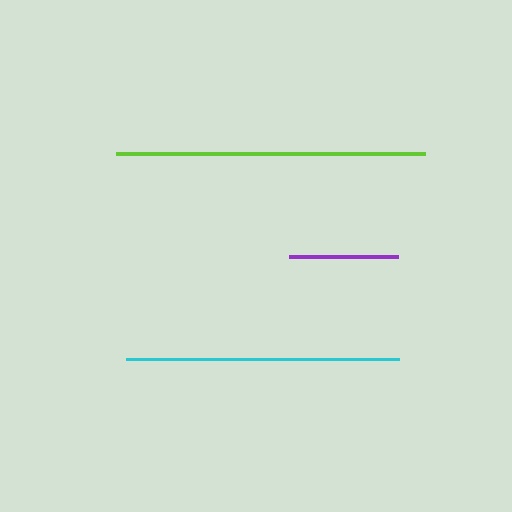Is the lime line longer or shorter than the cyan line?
The lime line is longer than the cyan line.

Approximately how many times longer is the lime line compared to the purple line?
The lime line is approximately 2.9 times the length of the purple line.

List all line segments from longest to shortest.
From longest to shortest: lime, cyan, purple.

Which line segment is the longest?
The lime line is the longest at approximately 309 pixels.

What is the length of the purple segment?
The purple segment is approximately 108 pixels long.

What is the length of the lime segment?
The lime segment is approximately 309 pixels long.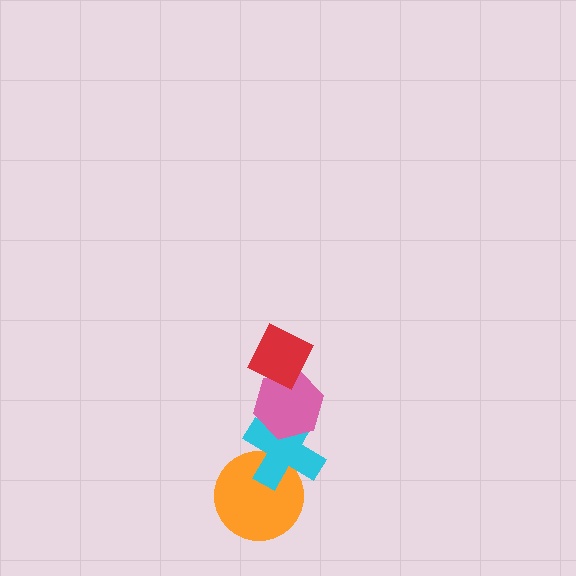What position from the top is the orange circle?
The orange circle is 4th from the top.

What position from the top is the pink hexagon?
The pink hexagon is 2nd from the top.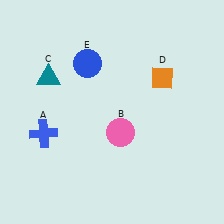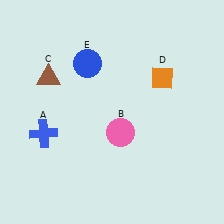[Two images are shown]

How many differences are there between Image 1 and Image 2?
There is 1 difference between the two images.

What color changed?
The triangle (C) changed from teal in Image 1 to brown in Image 2.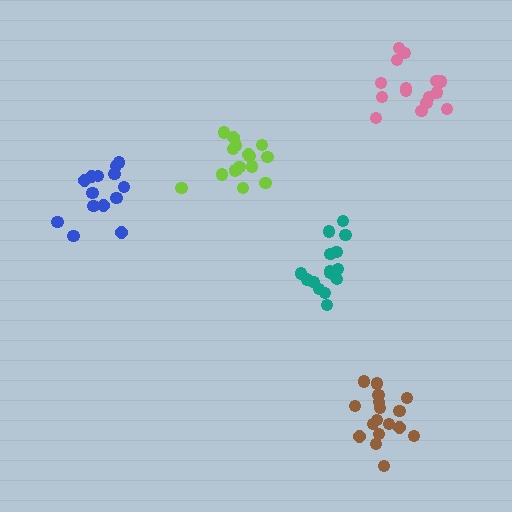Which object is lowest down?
The brown cluster is bottommost.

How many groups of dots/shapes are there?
There are 5 groups.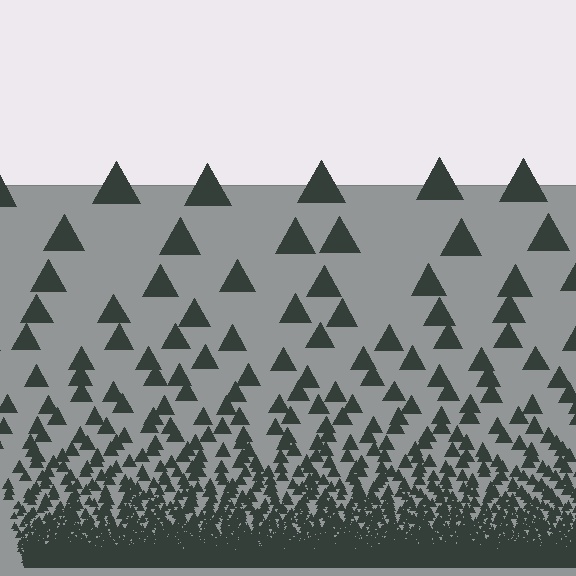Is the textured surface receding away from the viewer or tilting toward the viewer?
The surface appears to tilt toward the viewer. Texture elements get larger and sparser toward the top.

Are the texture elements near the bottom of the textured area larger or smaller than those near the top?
Smaller. The gradient is inverted — elements near the bottom are smaller and denser.